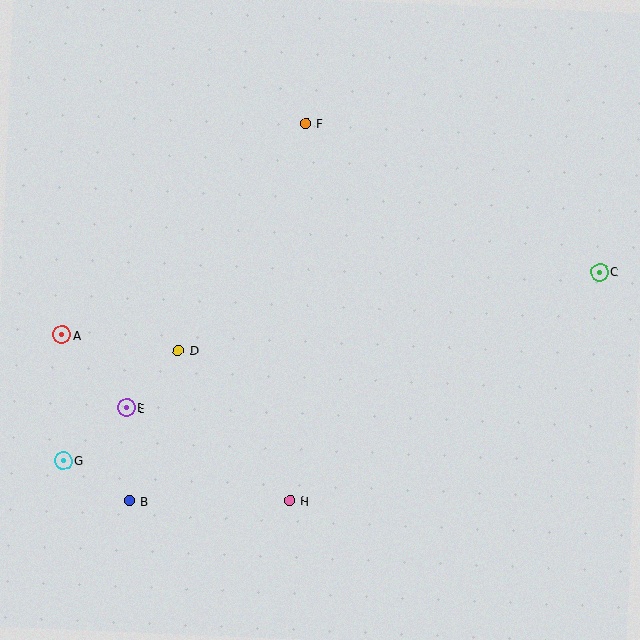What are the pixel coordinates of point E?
Point E is at (126, 408).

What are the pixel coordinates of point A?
Point A is at (62, 335).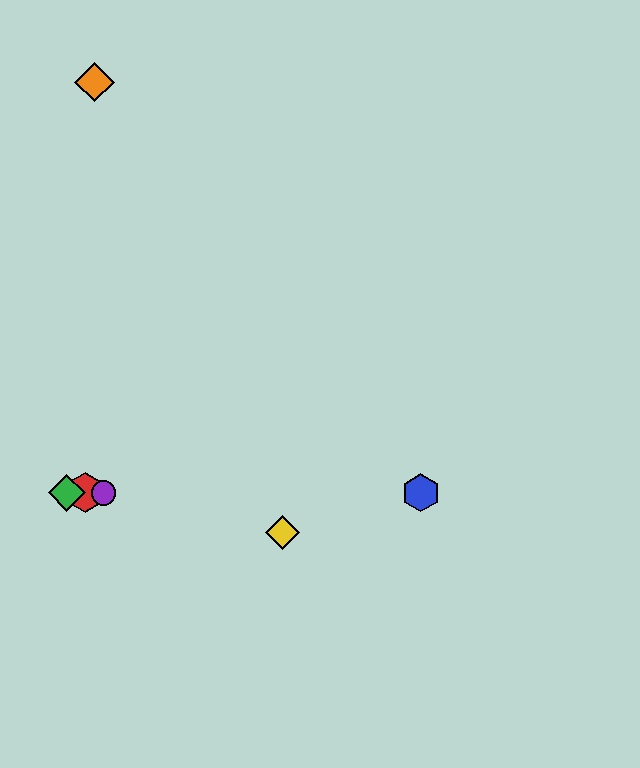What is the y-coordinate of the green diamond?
The green diamond is at y≈493.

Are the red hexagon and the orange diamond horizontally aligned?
No, the red hexagon is at y≈493 and the orange diamond is at y≈82.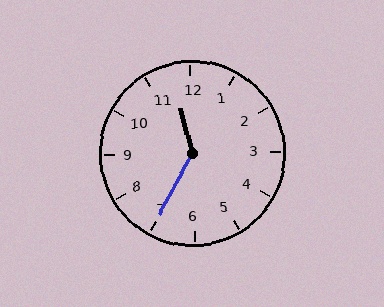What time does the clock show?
11:35.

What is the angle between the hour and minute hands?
Approximately 138 degrees.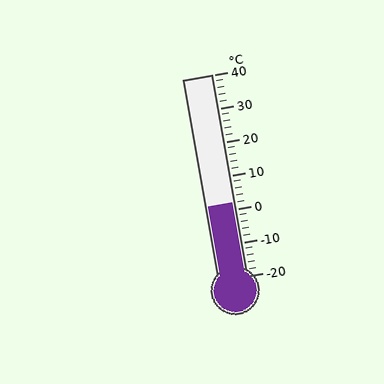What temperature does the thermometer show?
The thermometer shows approximately 2°C.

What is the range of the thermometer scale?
The thermometer scale ranges from -20°C to 40°C.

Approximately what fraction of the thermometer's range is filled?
The thermometer is filled to approximately 35% of its range.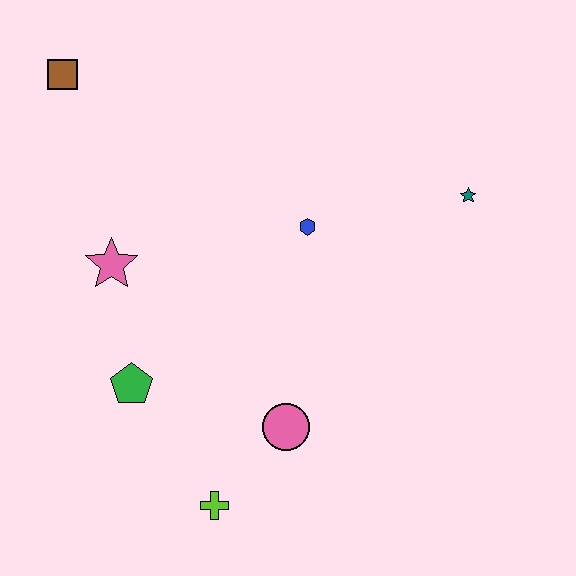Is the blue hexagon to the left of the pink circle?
No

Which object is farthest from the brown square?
The lime cross is farthest from the brown square.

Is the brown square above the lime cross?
Yes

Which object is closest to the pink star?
The green pentagon is closest to the pink star.